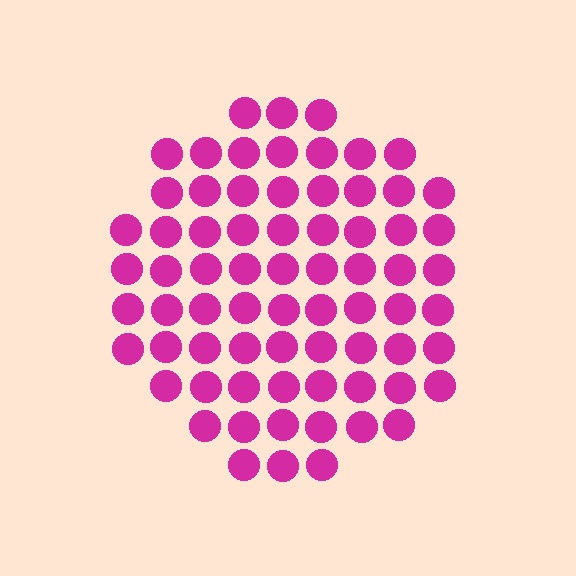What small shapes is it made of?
It is made of small circles.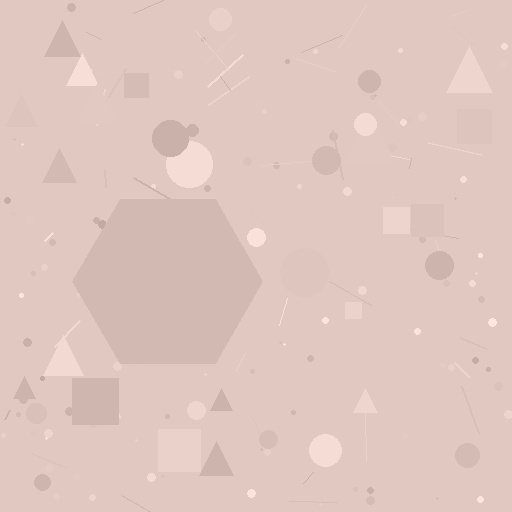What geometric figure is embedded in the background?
A hexagon is embedded in the background.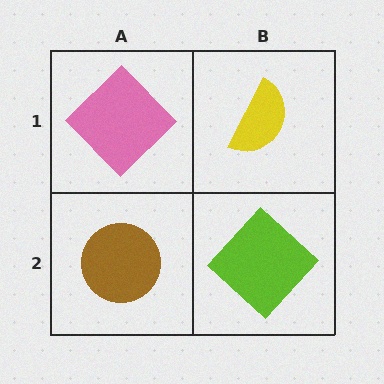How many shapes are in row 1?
2 shapes.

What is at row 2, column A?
A brown circle.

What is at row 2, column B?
A lime diamond.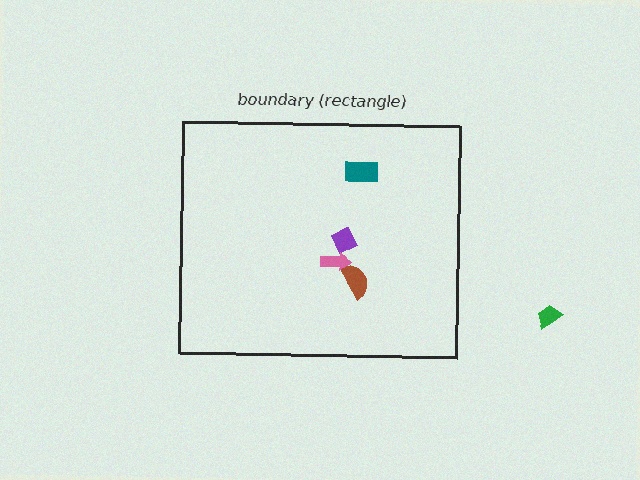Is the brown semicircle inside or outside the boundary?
Inside.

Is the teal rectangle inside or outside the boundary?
Inside.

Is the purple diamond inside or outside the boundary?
Inside.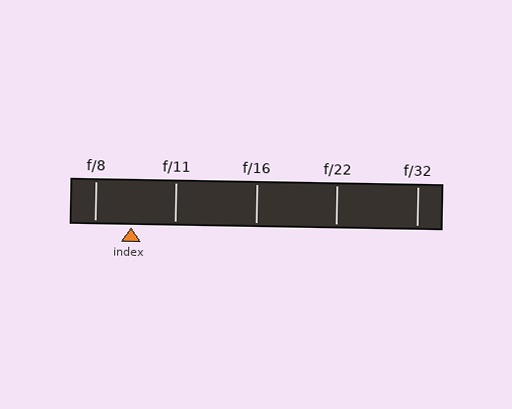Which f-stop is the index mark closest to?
The index mark is closest to f/8.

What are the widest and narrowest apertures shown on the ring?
The widest aperture shown is f/8 and the narrowest is f/32.